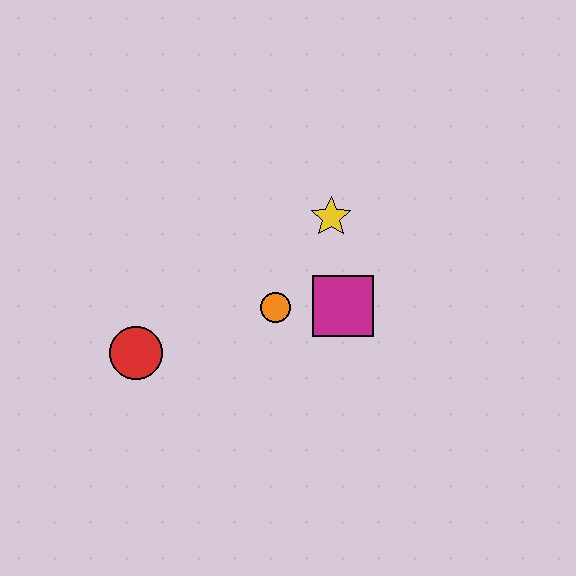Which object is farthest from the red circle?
The yellow star is farthest from the red circle.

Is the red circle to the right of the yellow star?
No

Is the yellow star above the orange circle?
Yes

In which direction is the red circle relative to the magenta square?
The red circle is to the left of the magenta square.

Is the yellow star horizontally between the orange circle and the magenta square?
Yes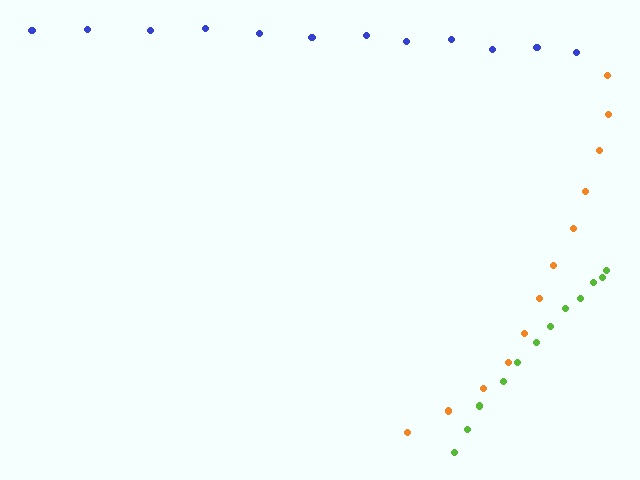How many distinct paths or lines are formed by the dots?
There are 3 distinct paths.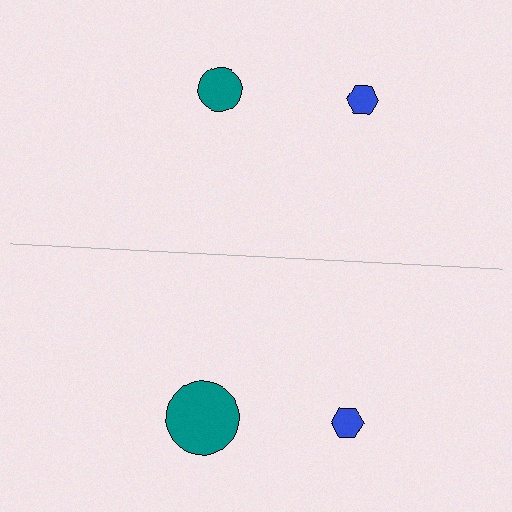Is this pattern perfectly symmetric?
No, the pattern is not perfectly symmetric. The teal circle on the bottom side has a different size than its mirror counterpart.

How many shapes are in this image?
There are 4 shapes in this image.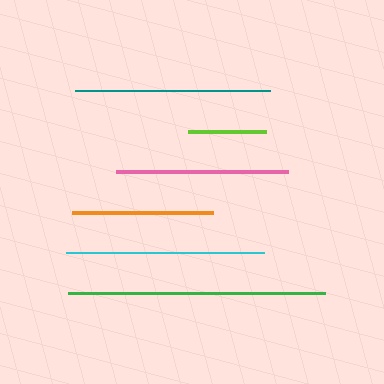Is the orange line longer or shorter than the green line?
The green line is longer than the orange line.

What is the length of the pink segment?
The pink segment is approximately 172 pixels long.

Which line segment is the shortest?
The lime line is the shortest at approximately 78 pixels.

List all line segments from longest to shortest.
From longest to shortest: green, cyan, teal, pink, orange, lime.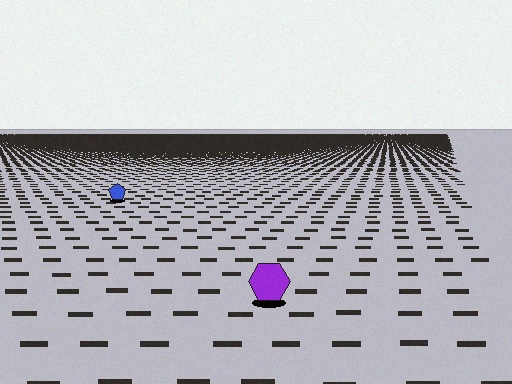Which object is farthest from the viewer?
The blue pentagon is farthest from the viewer. It appears smaller and the ground texture around it is denser.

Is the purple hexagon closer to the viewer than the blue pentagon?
Yes. The purple hexagon is closer — you can tell from the texture gradient: the ground texture is coarser near it.